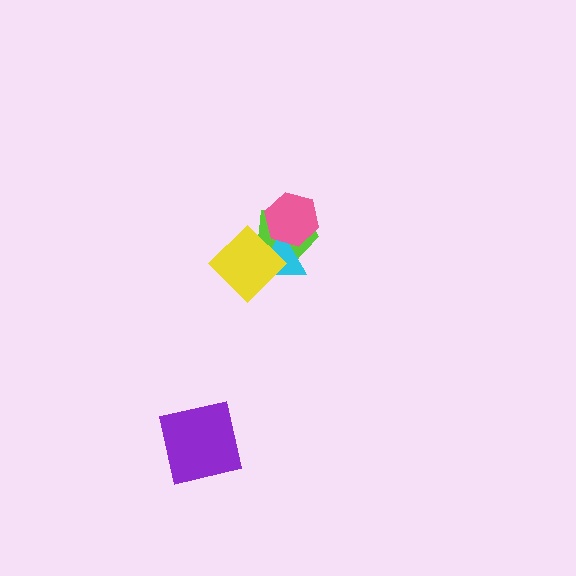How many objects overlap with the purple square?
0 objects overlap with the purple square.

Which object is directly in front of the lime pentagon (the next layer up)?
The cyan triangle is directly in front of the lime pentagon.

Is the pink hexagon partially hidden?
No, no other shape covers it.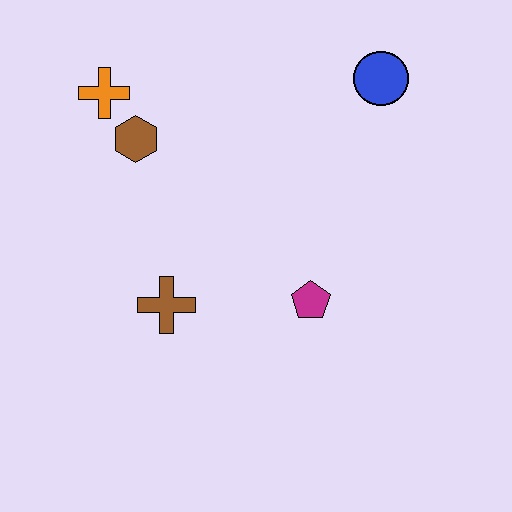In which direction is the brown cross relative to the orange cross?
The brown cross is below the orange cross.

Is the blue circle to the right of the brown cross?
Yes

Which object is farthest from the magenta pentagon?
The orange cross is farthest from the magenta pentagon.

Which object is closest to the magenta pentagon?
The brown cross is closest to the magenta pentagon.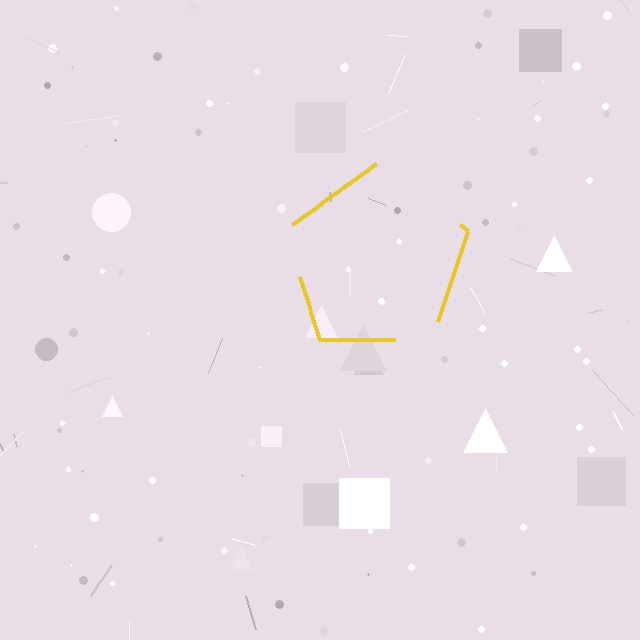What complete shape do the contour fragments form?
The contour fragments form a pentagon.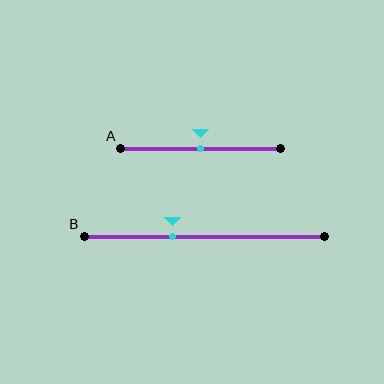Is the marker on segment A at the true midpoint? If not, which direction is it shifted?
Yes, the marker on segment A is at the true midpoint.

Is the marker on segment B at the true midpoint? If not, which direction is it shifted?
No, the marker on segment B is shifted to the left by about 13% of the segment length.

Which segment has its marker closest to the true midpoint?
Segment A has its marker closest to the true midpoint.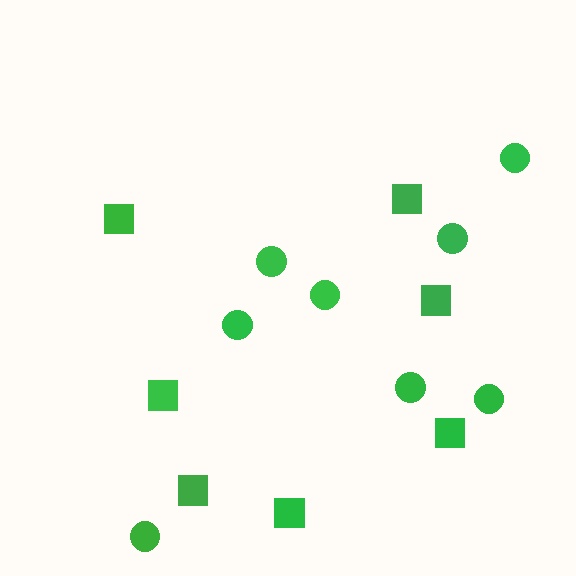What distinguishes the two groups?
There are 2 groups: one group of squares (7) and one group of circles (8).